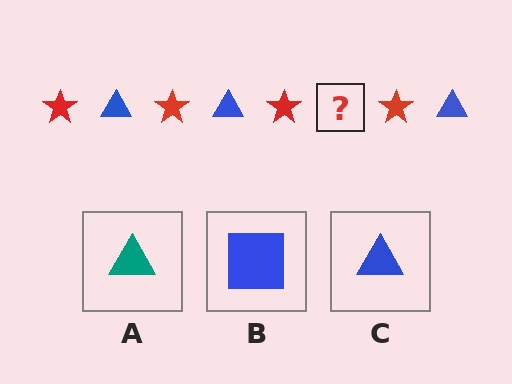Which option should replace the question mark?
Option C.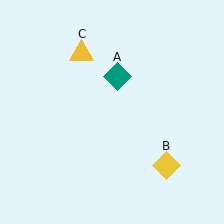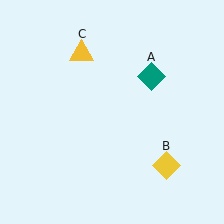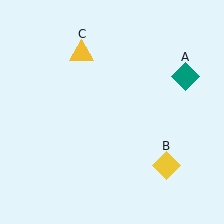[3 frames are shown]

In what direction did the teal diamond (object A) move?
The teal diamond (object A) moved right.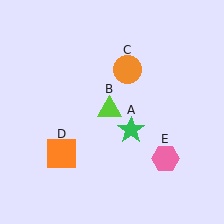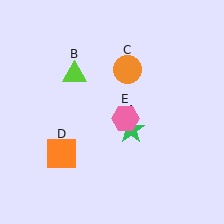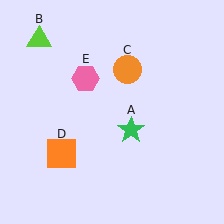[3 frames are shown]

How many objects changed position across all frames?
2 objects changed position: lime triangle (object B), pink hexagon (object E).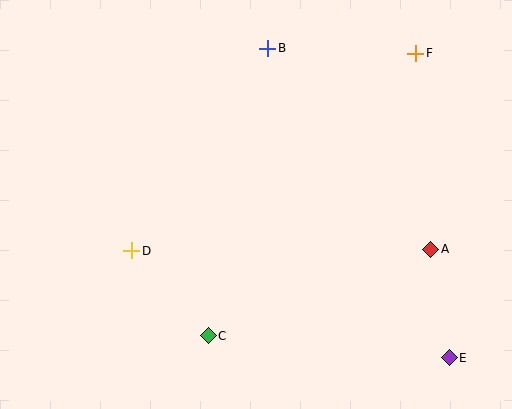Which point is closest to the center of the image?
Point D at (132, 251) is closest to the center.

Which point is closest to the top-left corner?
Point B is closest to the top-left corner.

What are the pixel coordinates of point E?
Point E is at (449, 358).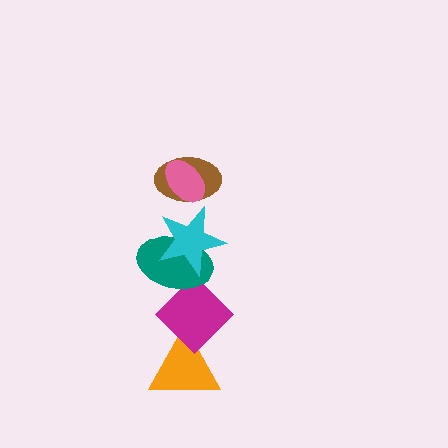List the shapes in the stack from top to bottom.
From top to bottom: the pink ellipse, the brown ellipse, the cyan star, the teal ellipse, the magenta diamond, the orange triangle.